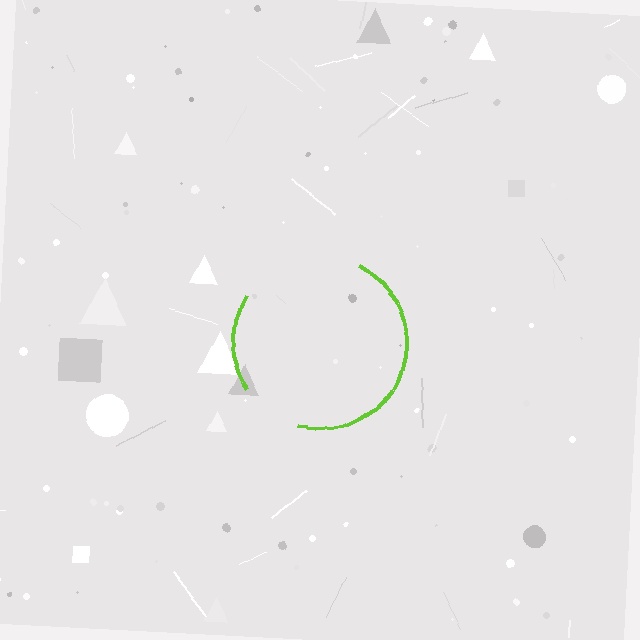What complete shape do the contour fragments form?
The contour fragments form a circle.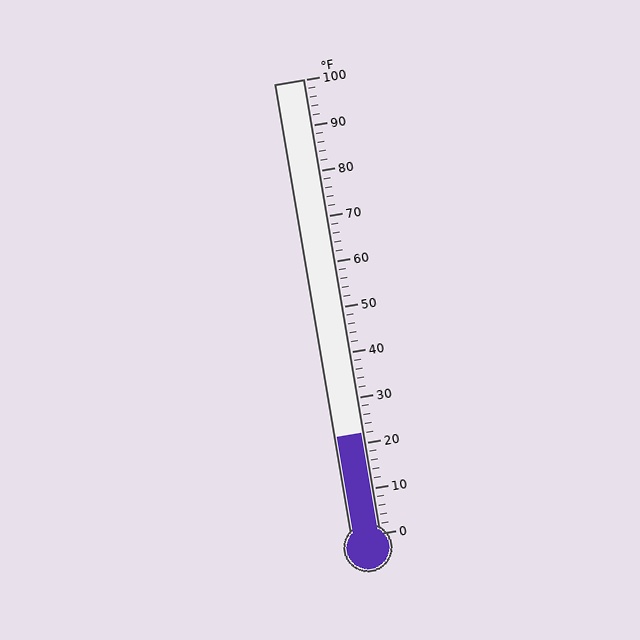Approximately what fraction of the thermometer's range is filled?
The thermometer is filled to approximately 20% of its range.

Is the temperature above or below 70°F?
The temperature is below 70°F.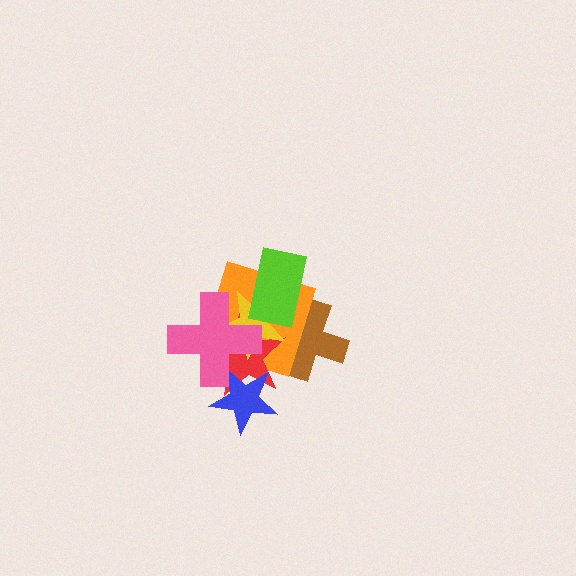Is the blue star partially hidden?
Yes, it is partially covered by another shape.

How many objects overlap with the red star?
5 objects overlap with the red star.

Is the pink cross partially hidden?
No, no other shape covers it.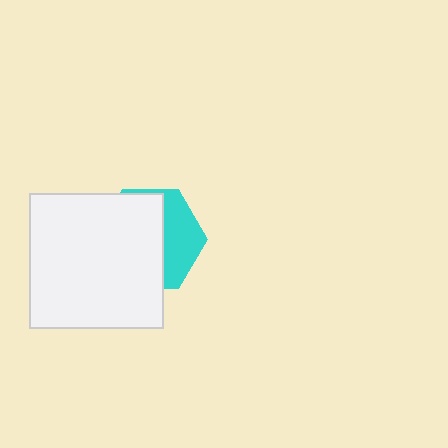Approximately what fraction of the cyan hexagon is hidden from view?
Roughly 63% of the cyan hexagon is hidden behind the white square.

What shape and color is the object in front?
The object in front is a white square.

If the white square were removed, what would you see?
You would see the complete cyan hexagon.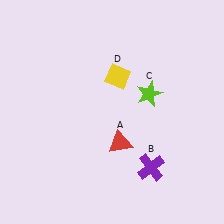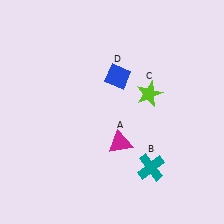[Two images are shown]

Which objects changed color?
A changed from red to magenta. B changed from purple to teal. D changed from yellow to blue.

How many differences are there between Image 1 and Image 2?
There are 3 differences between the two images.